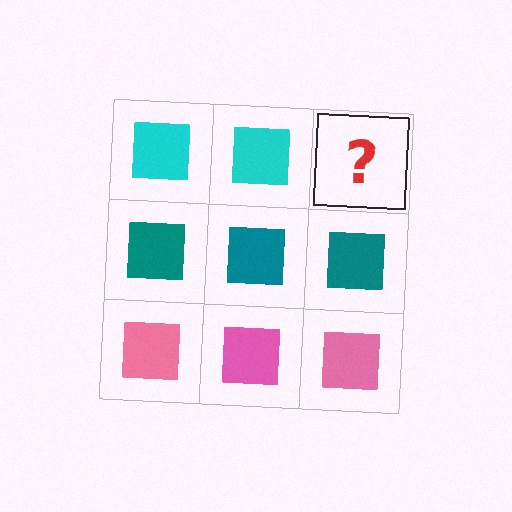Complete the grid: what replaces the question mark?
The question mark should be replaced with a cyan square.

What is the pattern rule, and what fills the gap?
The rule is that each row has a consistent color. The gap should be filled with a cyan square.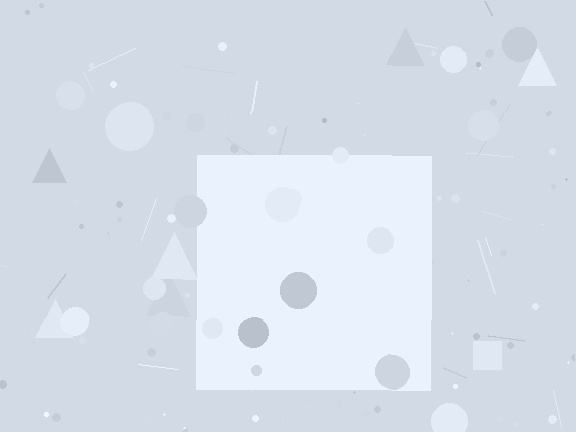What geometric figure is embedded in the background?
A square is embedded in the background.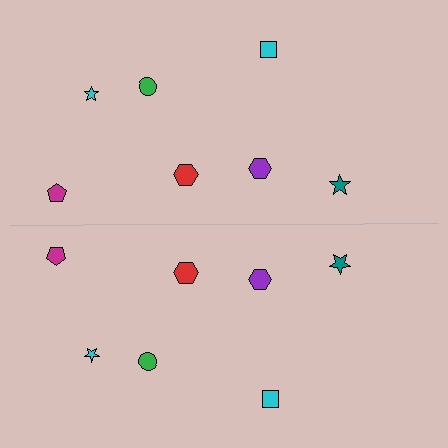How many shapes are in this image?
There are 14 shapes in this image.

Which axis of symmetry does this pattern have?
The pattern has a horizontal axis of symmetry running through the center of the image.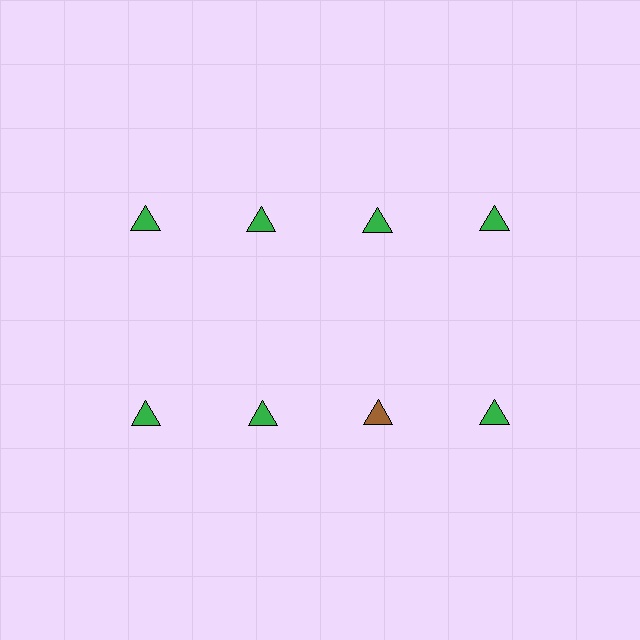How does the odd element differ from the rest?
It has a different color: brown instead of green.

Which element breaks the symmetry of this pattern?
The brown triangle in the second row, center column breaks the symmetry. All other shapes are green triangles.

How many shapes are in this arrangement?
There are 8 shapes arranged in a grid pattern.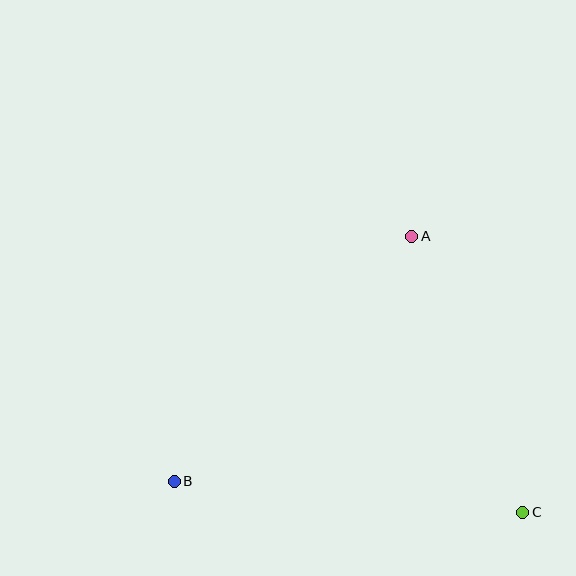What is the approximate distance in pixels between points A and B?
The distance between A and B is approximately 341 pixels.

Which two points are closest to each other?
Points A and C are closest to each other.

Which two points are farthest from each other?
Points B and C are farthest from each other.